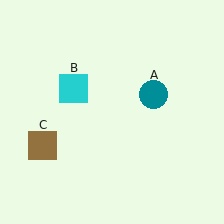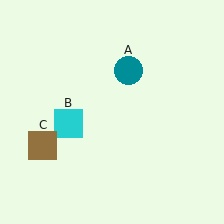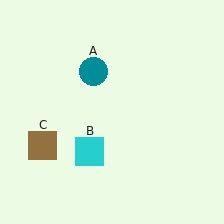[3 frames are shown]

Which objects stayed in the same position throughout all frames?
Brown square (object C) remained stationary.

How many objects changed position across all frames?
2 objects changed position: teal circle (object A), cyan square (object B).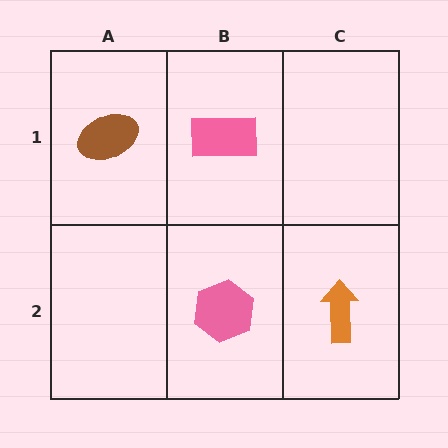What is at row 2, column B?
A pink hexagon.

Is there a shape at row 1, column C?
No, that cell is empty.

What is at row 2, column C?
An orange arrow.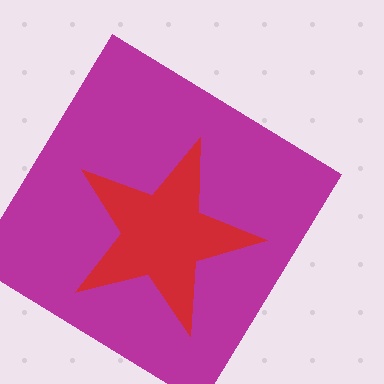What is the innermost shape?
The red star.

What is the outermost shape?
The magenta diamond.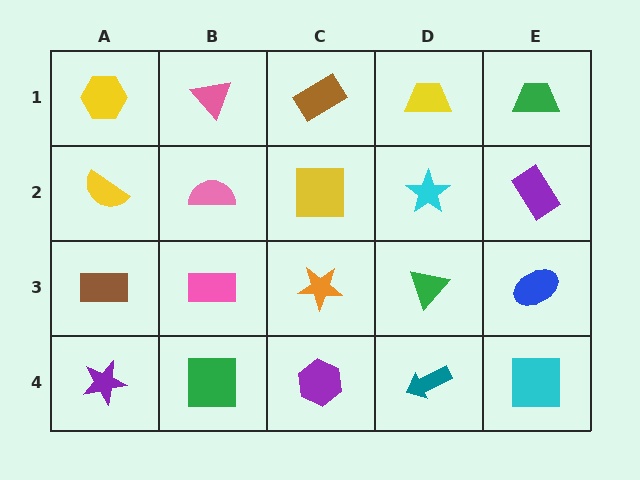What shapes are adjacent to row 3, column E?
A purple rectangle (row 2, column E), a cyan square (row 4, column E), a green triangle (row 3, column D).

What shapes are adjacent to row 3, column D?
A cyan star (row 2, column D), a teal arrow (row 4, column D), an orange star (row 3, column C), a blue ellipse (row 3, column E).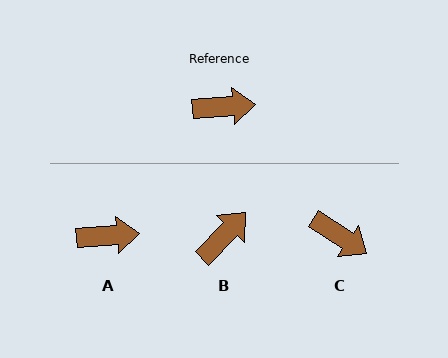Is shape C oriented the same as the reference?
No, it is off by about 38 degrees.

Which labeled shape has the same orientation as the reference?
A.